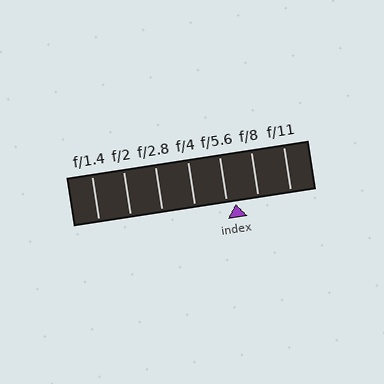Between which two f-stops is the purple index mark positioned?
The index mark is between f/5.6 and f/8.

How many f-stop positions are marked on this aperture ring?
There are 7 f-stop positions marked.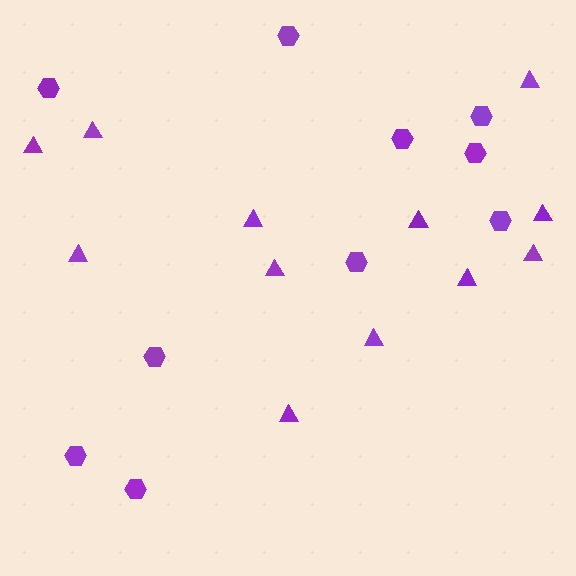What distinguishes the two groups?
There are 2 groups: one group of hexagons (10) and one group of triangles (12).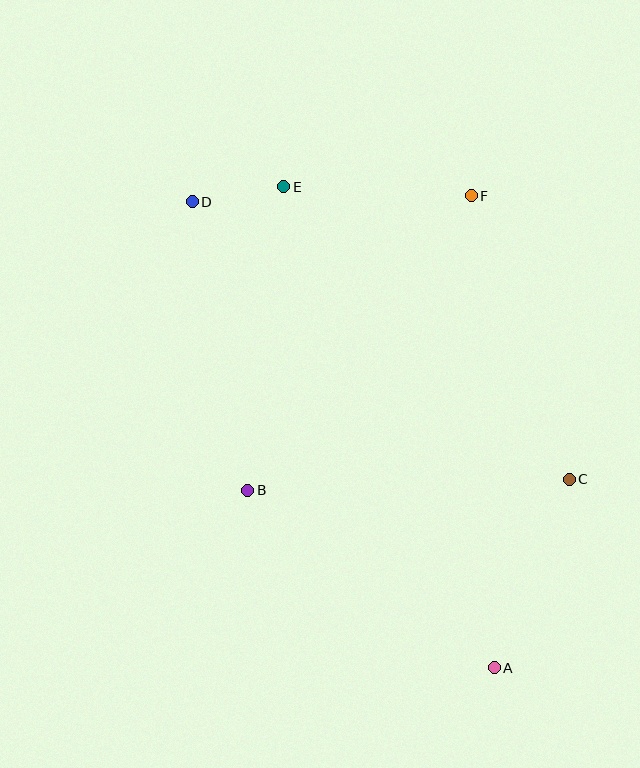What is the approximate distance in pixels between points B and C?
The distance between B and C is approximately 321 pixels.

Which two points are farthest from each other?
Points A and D are farthest from each other.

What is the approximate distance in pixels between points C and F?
The distance between C and F is approximately 300 pixels.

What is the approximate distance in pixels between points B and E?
The distance between B and E is approximately 306 pixels.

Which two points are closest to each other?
Points D and E are closest to each other.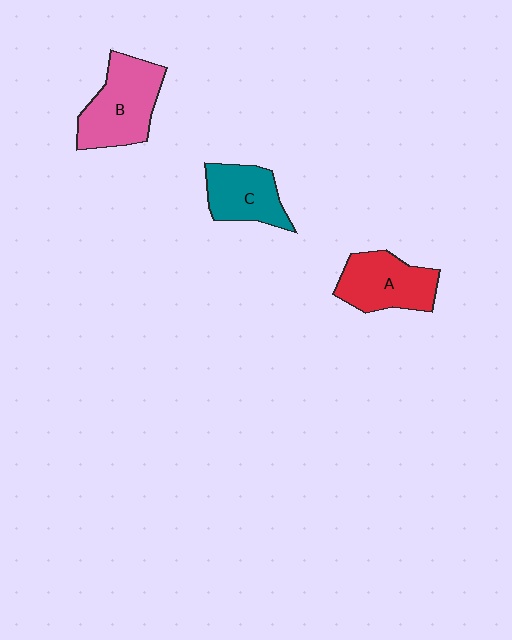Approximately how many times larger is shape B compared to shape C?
Approximately 1.4 times.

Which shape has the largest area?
Shape B (pink).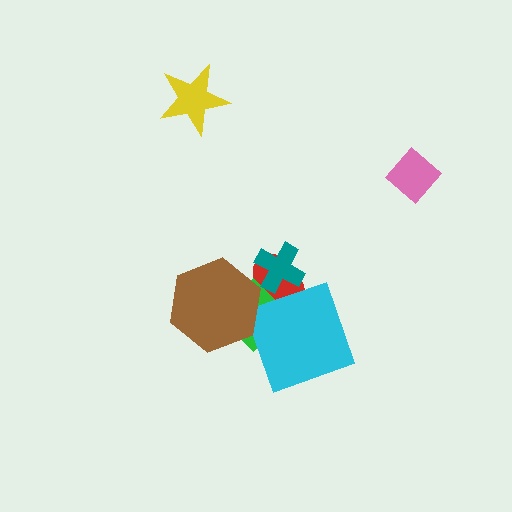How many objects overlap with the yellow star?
0 objects overlap with the yellow star.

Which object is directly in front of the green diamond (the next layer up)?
The cyan square is directly in front of the green diamond.